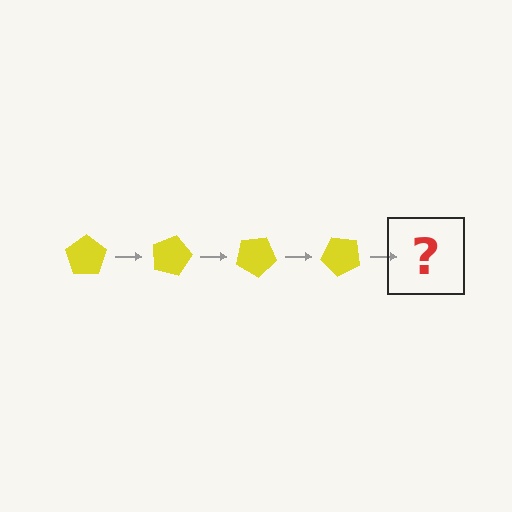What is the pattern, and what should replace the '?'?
The pattern is that the pentagon rotates 15 degrees each step. The '?' should be a yellow pentagon rotated 60 degrees.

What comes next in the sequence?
The next element should be a yellow pentagon rotated 60 degrees.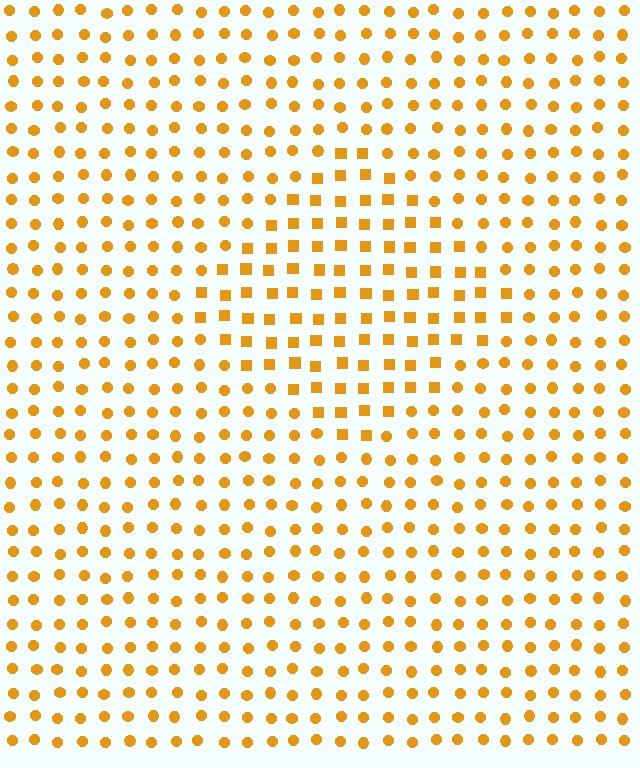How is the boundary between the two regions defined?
The boundary is defined by a change in element shape: squares inside vs. circles outside. All elements share the same color and spacing.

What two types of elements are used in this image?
The image uses squares inside the diamond region and circles outside it.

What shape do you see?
I see a diamond.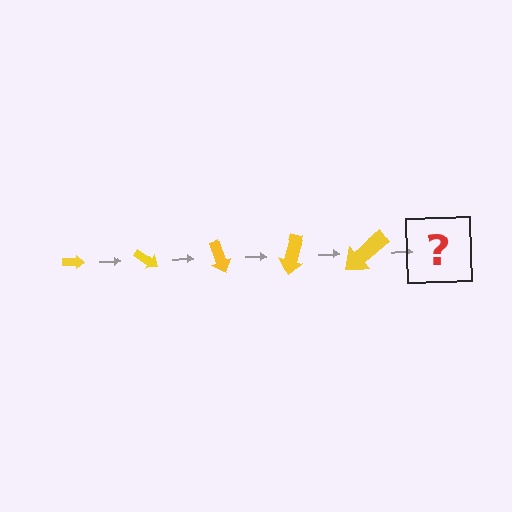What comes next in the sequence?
The next element should be an arrow, larger than the previous one and rotated 175 degrees from the start.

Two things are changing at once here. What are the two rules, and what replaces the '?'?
The two rules are that the arrow grows larger each step and it rotates 35 degrees each step. The '?' should be an arrow, larger than the previous one and rotated 175 degrees from the start.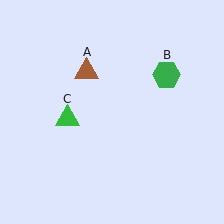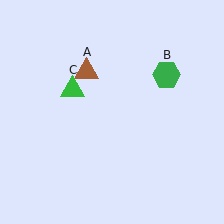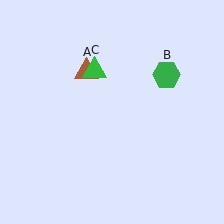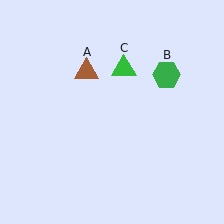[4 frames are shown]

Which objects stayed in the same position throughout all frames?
Brown triangle (object A) and green hexagon (object B) remained stationary.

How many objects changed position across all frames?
1 object changed position: green triangle (object C).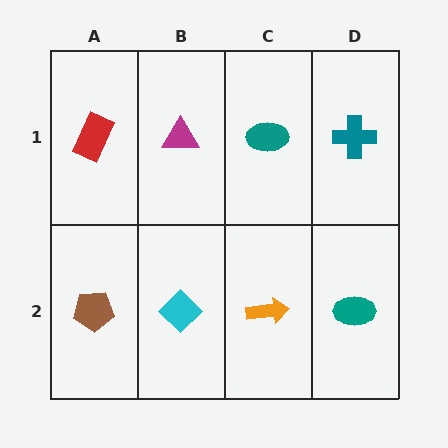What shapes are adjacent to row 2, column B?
A magenta triangle (row 1, column B), a brown pentagon (row 2, column A), an orange arrow (row 2, column C).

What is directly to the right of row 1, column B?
A teal ellipse.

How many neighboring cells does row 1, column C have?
3.